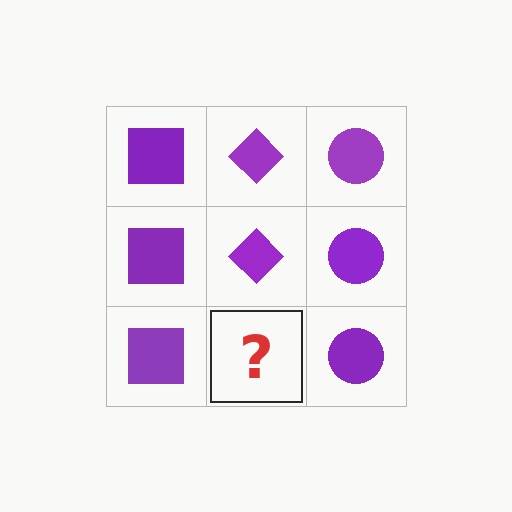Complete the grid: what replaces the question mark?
The question mark should be replaced with a purple diamond.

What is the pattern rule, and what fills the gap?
The rule is that each column has a consistent shape. The gap should be filled with a purple diamond.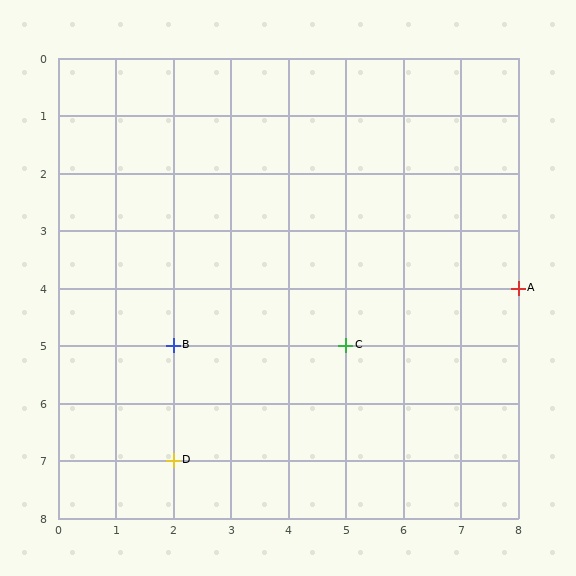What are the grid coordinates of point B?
Point B is at grid coordinates (2, 5).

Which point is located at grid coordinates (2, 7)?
Point D is at (2, 7).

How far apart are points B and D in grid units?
Points B and D are 2 rows apart.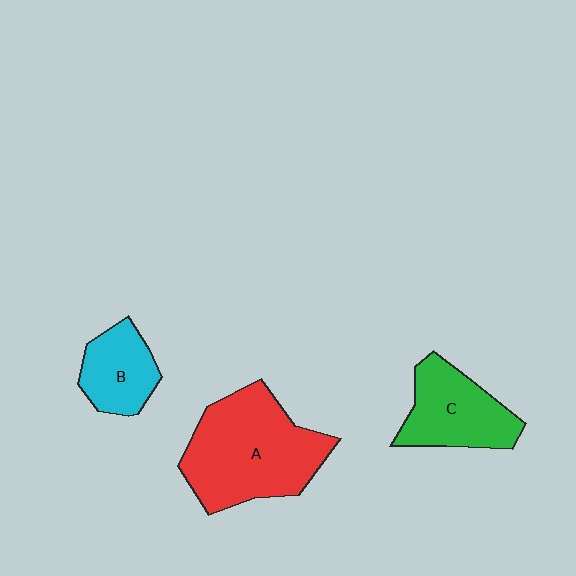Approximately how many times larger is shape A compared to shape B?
Approximately 2.3 times.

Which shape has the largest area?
Shape A (red).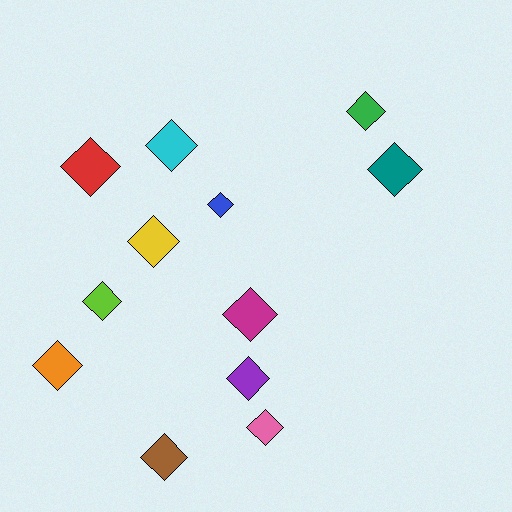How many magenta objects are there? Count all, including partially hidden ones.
There is 1 magenta object.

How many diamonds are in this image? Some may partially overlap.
There are 12 diamonds.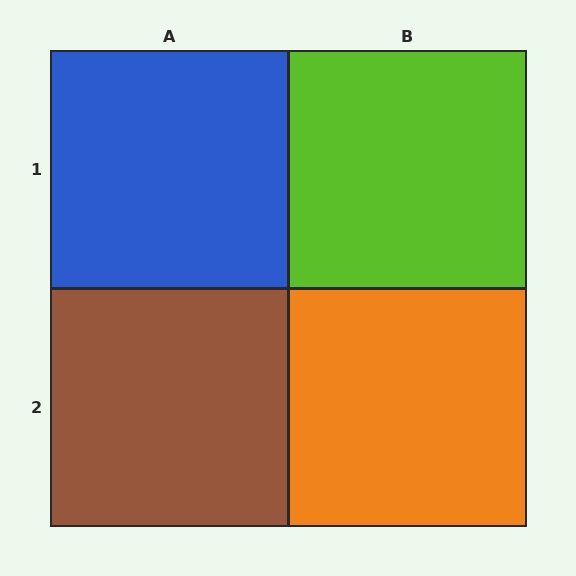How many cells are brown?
1 cell is brown.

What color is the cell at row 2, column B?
Orange.